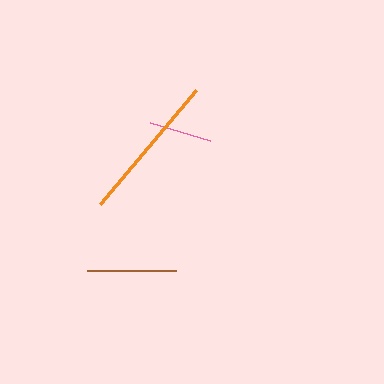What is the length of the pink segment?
The pink segment is approximately 63 pixels long.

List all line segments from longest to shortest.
From longest to shortest: orange, brown, pink.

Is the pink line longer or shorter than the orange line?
The orange line is longer than the pink line.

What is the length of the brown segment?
The brown segment is approximately 89 pixels long.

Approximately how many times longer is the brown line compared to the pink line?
The brown line is approximately 1.4 times the length of the pink line.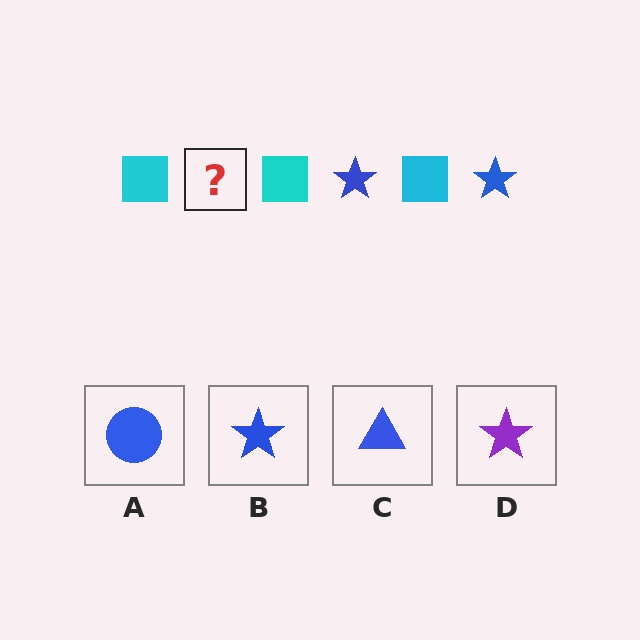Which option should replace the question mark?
Option B.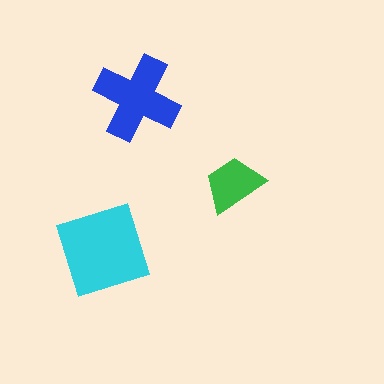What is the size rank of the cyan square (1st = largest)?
1st.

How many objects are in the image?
There are 3 objects in the image.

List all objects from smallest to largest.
The green trapezoid, the blue cross, the cyan square.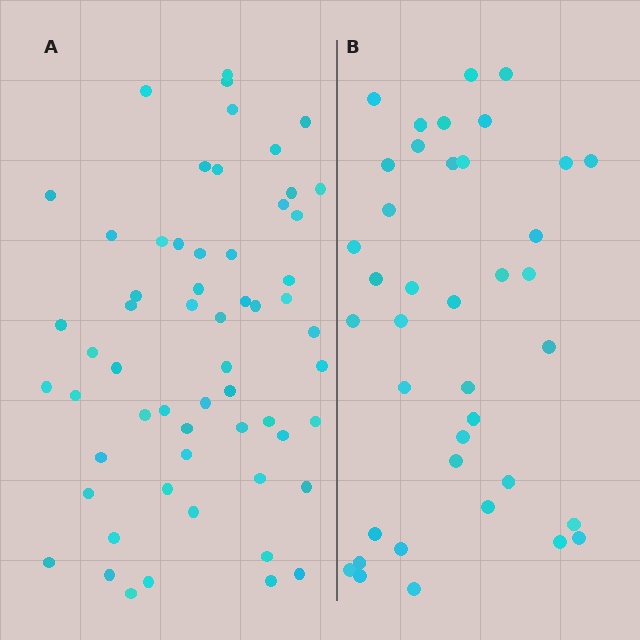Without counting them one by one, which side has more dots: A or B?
Region A (the left region) has more dots.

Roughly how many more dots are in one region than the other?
Region A has approximately 20 more dots than region B.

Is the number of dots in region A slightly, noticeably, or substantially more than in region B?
Region A has substantially more. The ratio is roughly 1.5 to 1.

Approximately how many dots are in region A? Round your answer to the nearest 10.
About 60 dots. (The exact count is 59, which rounds to 60.)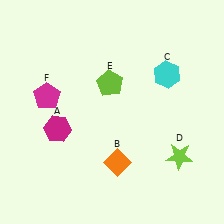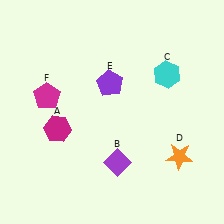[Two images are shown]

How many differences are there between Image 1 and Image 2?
There are 3 differences between the two images.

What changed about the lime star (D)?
In Image 1, D is lime. In Image 2, it changed to orange.